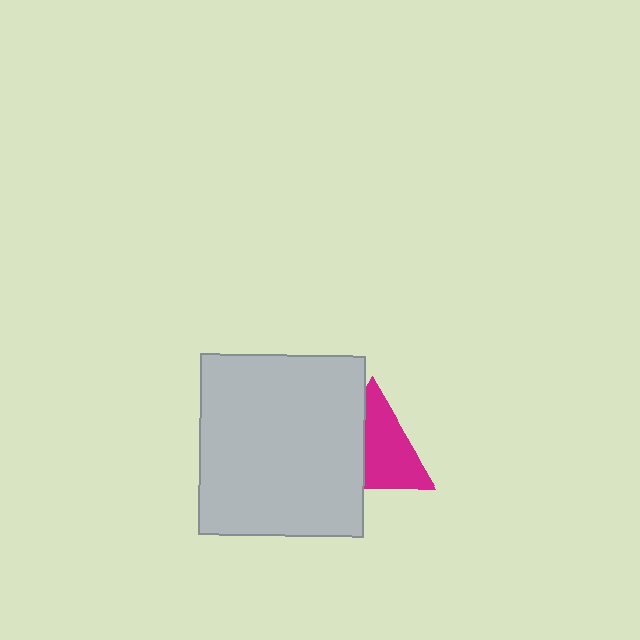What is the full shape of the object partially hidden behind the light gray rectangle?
The partially hidden object is a magenta triangle.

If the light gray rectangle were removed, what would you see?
You would see the complete magenta triangle.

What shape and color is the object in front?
The object in front is a light gray rectangle.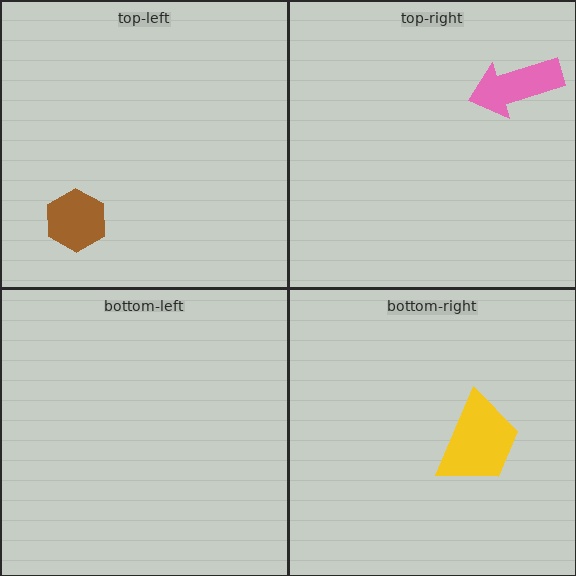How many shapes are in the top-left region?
1.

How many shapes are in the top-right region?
1.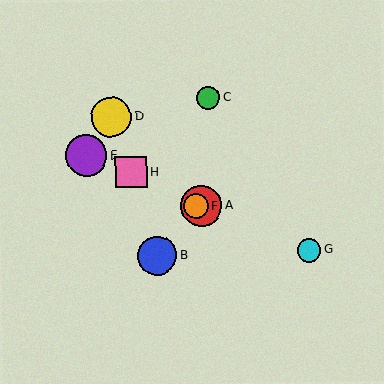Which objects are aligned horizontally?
Objects A, F are aligned horizontally.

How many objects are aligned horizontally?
2 objects (A, F) are aligned horizontally.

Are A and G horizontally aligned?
No, A is at y≈206 and G is at y≈250.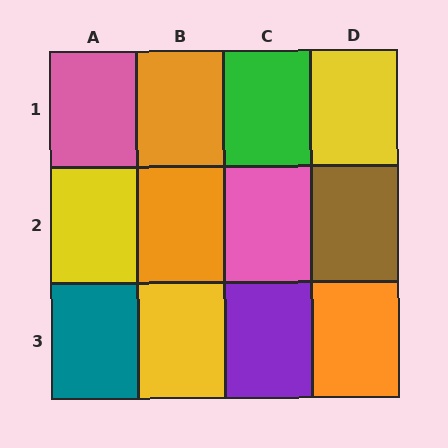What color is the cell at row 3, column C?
Purple.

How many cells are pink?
2 cells are pink.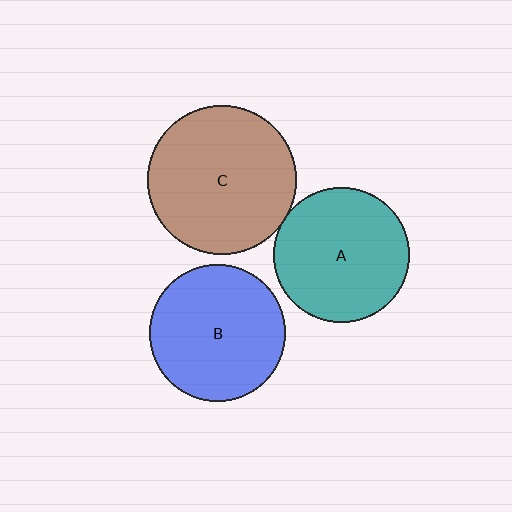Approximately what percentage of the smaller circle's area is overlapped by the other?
Approximately 5%.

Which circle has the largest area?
Circle C (brown).